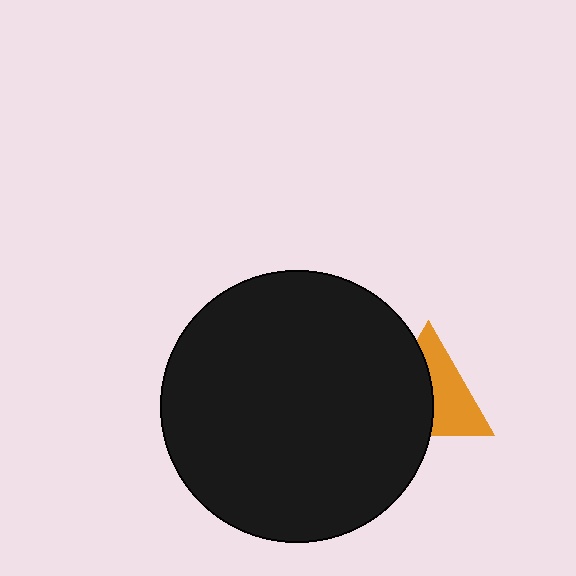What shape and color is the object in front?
The object in front is a black circle.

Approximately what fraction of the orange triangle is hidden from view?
Roughly 50% of the orange triangle is hidden behind the black circle.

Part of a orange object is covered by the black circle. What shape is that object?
It is a triangle.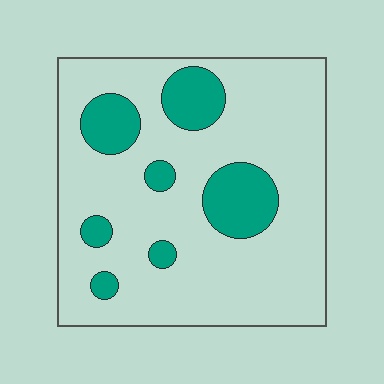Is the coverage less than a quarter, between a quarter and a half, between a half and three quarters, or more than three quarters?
Less than a quarter.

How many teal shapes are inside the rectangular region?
7.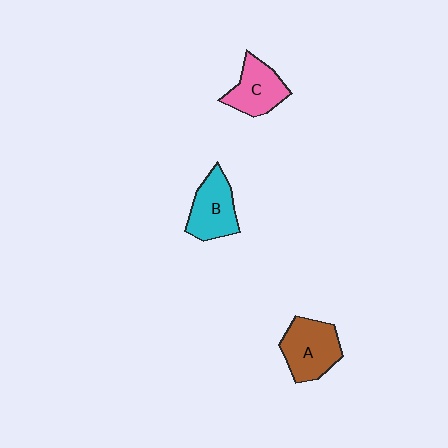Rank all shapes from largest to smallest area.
From largest to smallest: A (brown), B (cyan), C (pink).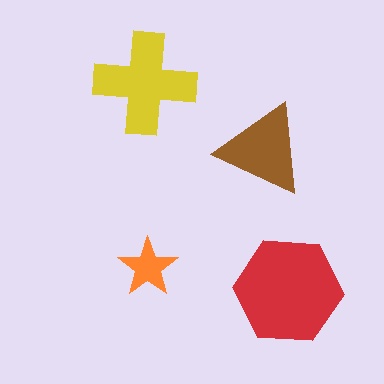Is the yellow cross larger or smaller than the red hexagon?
Smaller.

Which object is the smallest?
The orange star.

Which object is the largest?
The red hexagon.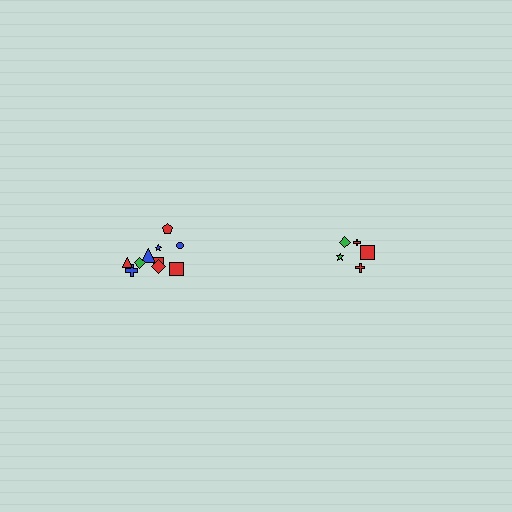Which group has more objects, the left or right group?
The left group.